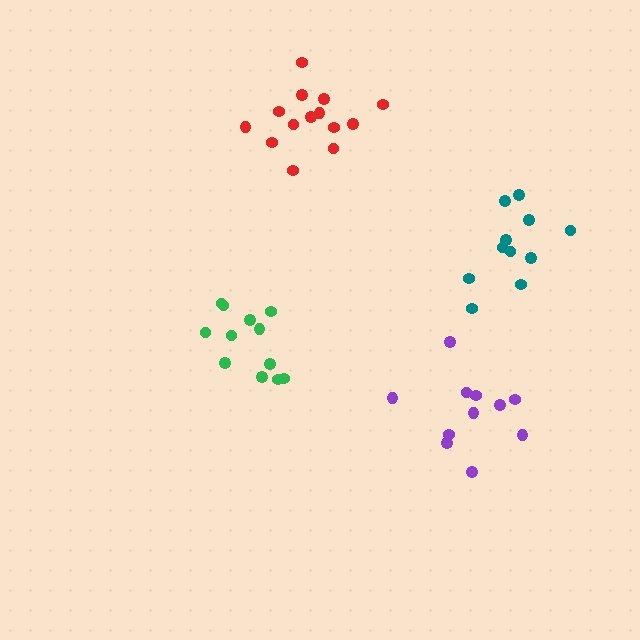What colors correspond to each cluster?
The clusters are colored: red, teal, purple, green.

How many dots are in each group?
Group 1: 14 dots, Group 2: 11 dots, Group 3: 11 dots, Group 4: 12 dots (48 total).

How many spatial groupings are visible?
There are 4 spatial groupings.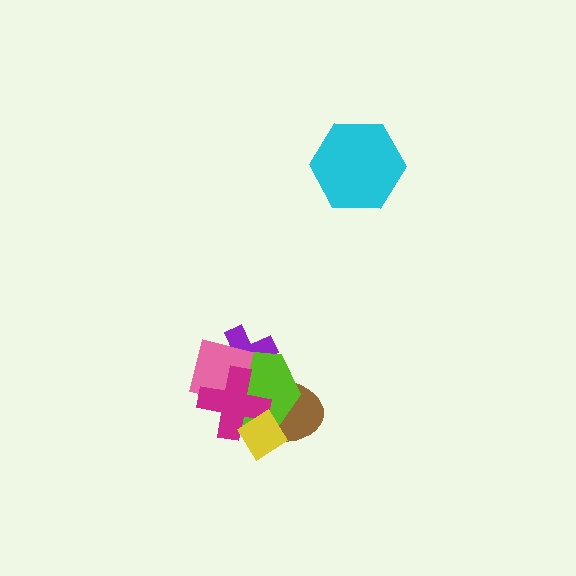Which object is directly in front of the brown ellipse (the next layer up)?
The purple cross is directly in front of the brown ellipse.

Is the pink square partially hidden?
Yes, it is partially covered by another shape.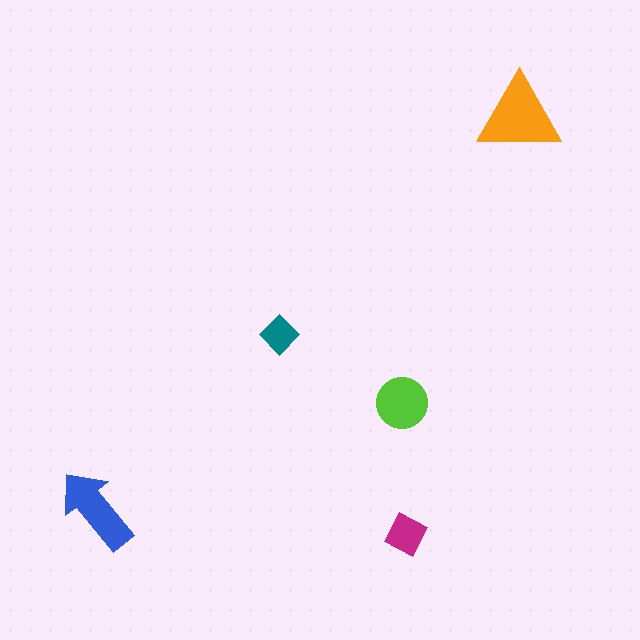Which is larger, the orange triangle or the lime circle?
The orange triangle.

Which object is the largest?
The orange triangle.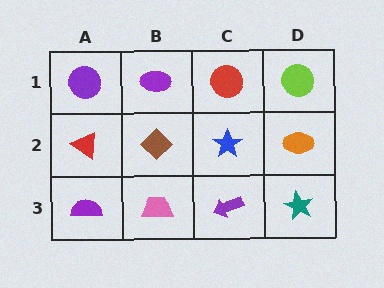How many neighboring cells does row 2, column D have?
3.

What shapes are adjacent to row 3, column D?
An orange ellipse (row 2, column D), a purple arrow (row 3, column C).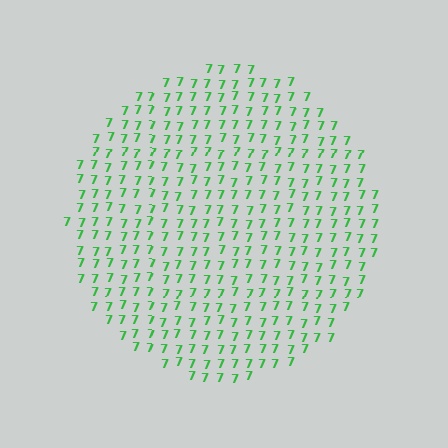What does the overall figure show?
The overall figure shows a circle.